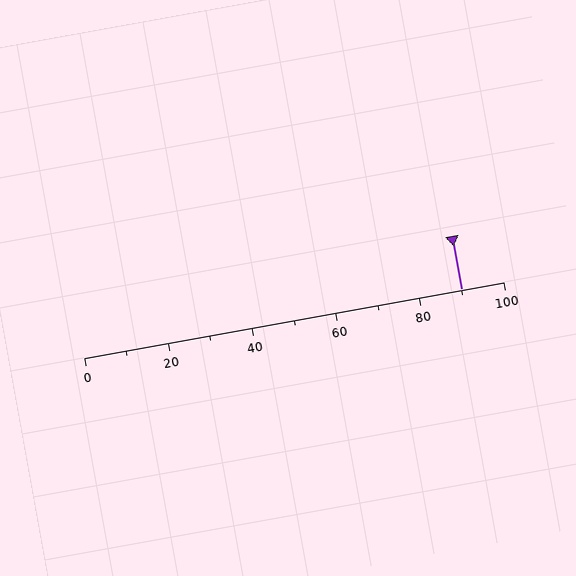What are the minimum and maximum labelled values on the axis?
The axis runs from 0 to 100.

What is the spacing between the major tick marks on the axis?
The major ticks are spaced 20 apart.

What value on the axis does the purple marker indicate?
The marker indicates approximately 90.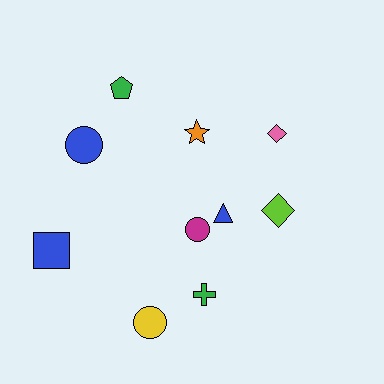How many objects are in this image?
There are 10 objects.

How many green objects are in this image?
There are 2 green objects.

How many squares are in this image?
There is 1 square.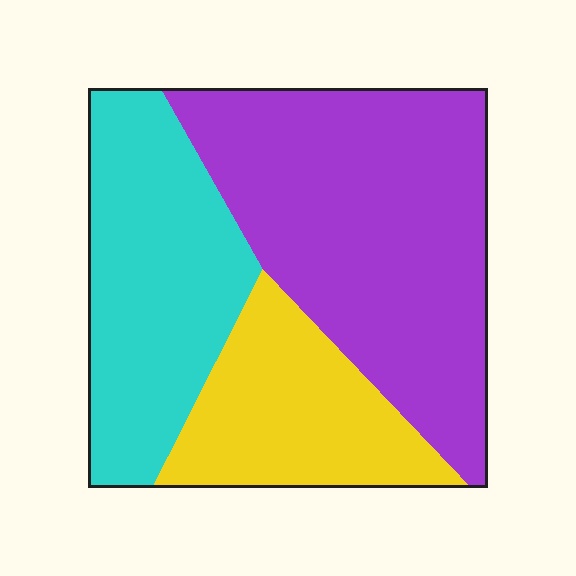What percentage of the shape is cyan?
Cyan takes up between a sixth and a third of the shape.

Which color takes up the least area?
Yellow, at roughly 20%.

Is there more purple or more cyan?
Purple.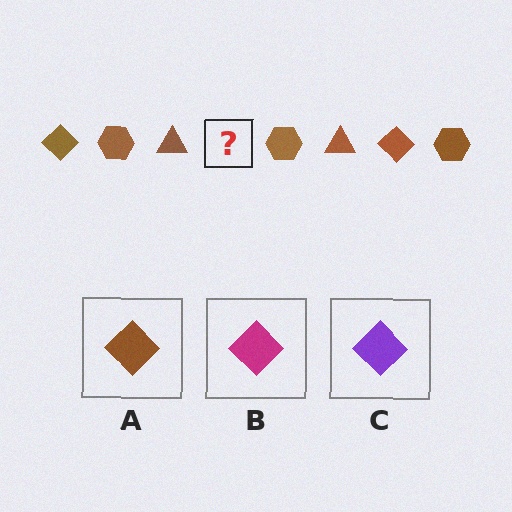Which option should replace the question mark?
Option A.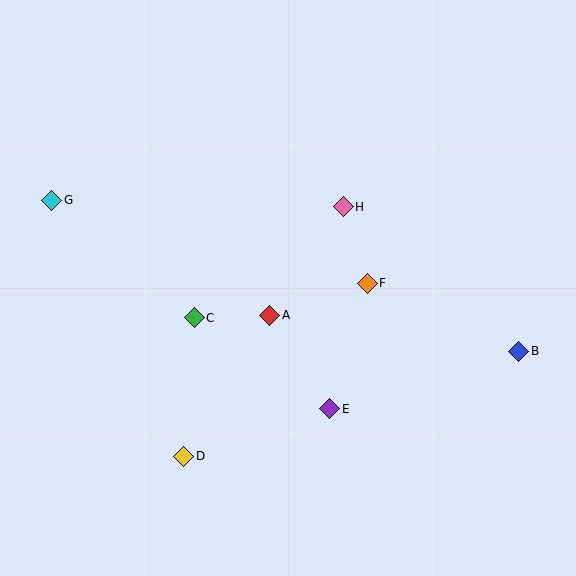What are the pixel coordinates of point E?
Point E is at (330, 409).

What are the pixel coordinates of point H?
Point H is at (343, 207).